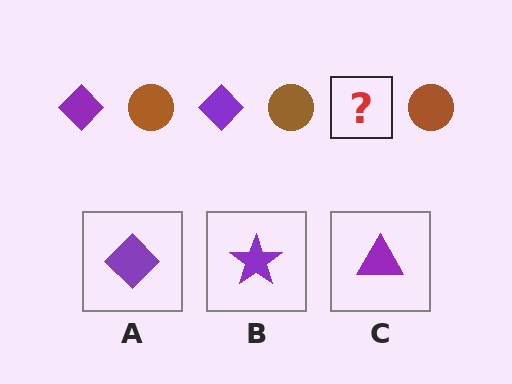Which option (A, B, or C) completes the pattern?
A.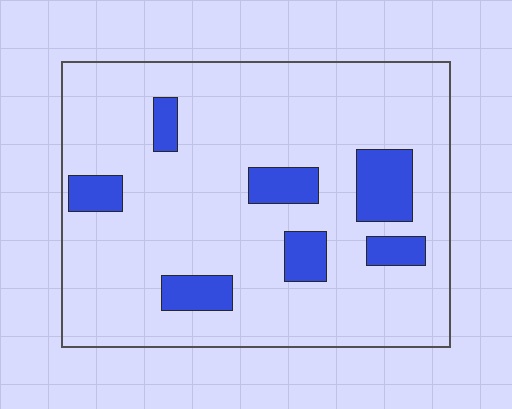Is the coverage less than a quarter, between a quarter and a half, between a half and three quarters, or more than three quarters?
Less than a quarter.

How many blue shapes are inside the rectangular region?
7.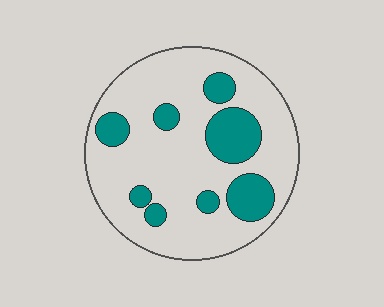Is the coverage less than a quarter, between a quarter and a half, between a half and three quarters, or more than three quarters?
Less than a quarter.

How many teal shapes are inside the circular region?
8.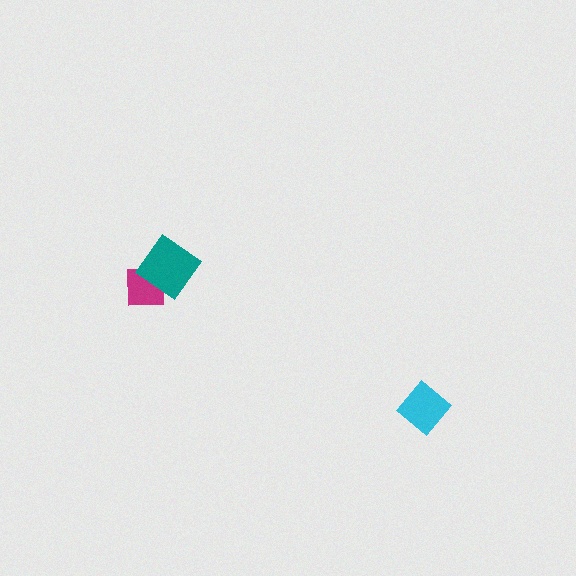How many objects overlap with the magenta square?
1 object overlaps with the magenta square.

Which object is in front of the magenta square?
The teal diamond is in front of the magenta square.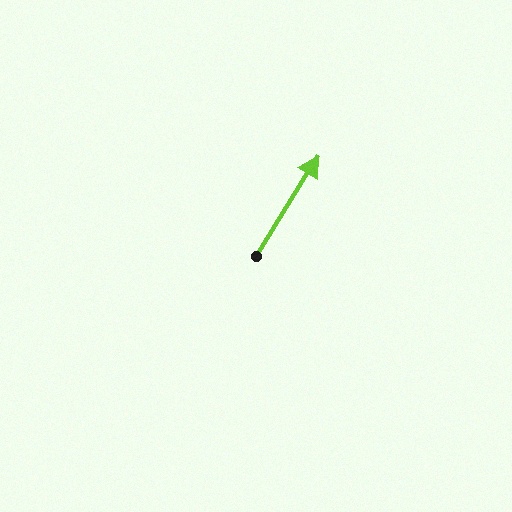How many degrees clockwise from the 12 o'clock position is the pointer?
Approximately 32 degrees.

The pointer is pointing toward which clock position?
Roughly 1 o'clock.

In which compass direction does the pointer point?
Northeast.